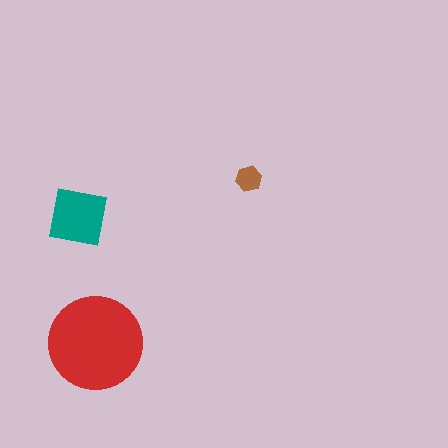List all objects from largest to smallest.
The red circle, the teal square, the brown hexagon.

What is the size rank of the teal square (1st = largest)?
2nd.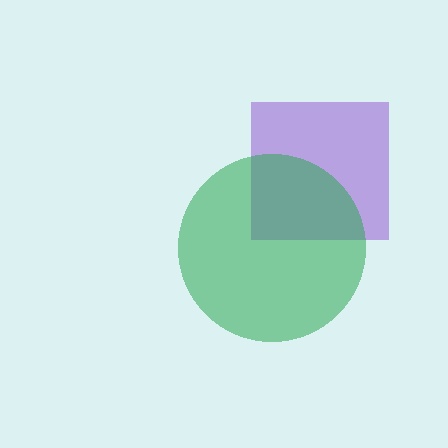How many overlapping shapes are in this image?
There are 2 overlapping shapes in the image.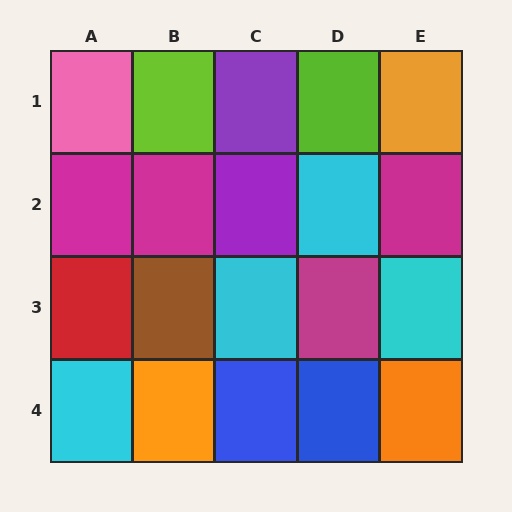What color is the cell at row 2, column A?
Magenta.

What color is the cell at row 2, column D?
Cyan.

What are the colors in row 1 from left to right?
Pink, lime, purple, lime, orange.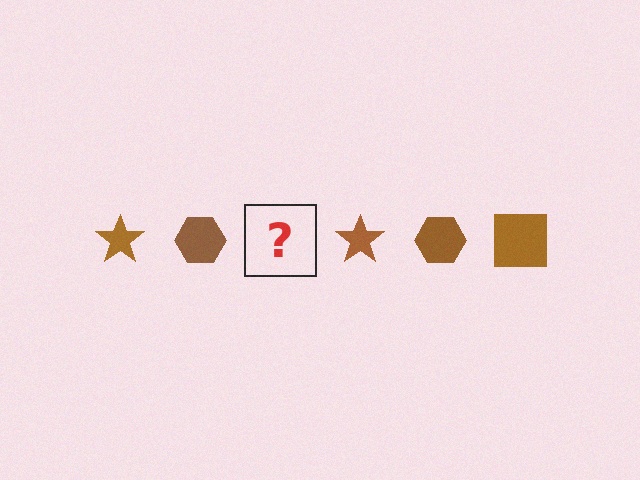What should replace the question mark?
The question mark should be replaced with a brown square.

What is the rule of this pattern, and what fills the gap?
The rule is that the pattern cycles through star, hexagon, square shapes in brown. The gap should be filled with a brown square.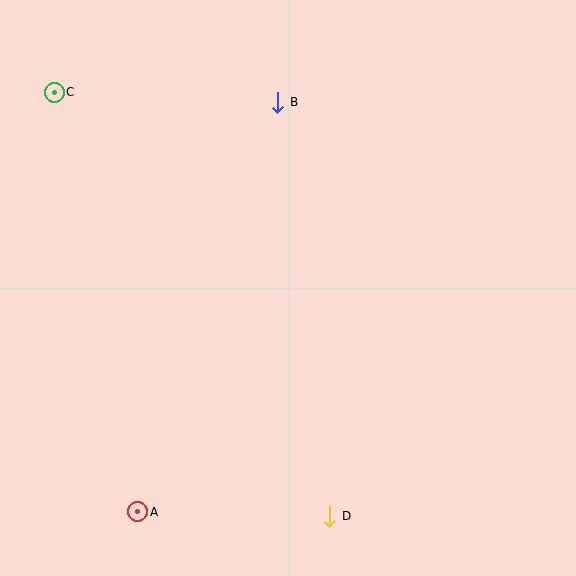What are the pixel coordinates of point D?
Point D is at (330, 516).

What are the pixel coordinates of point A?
Point A is at (138, 512).